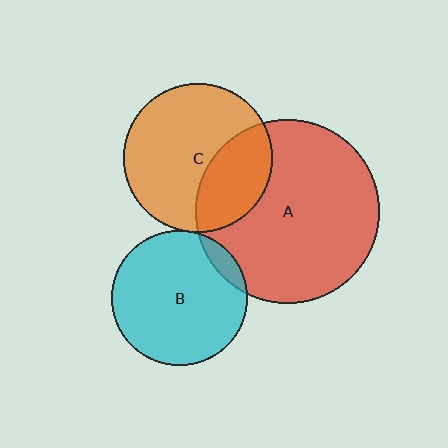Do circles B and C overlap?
Yes.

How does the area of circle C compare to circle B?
Approximately 1.2 times.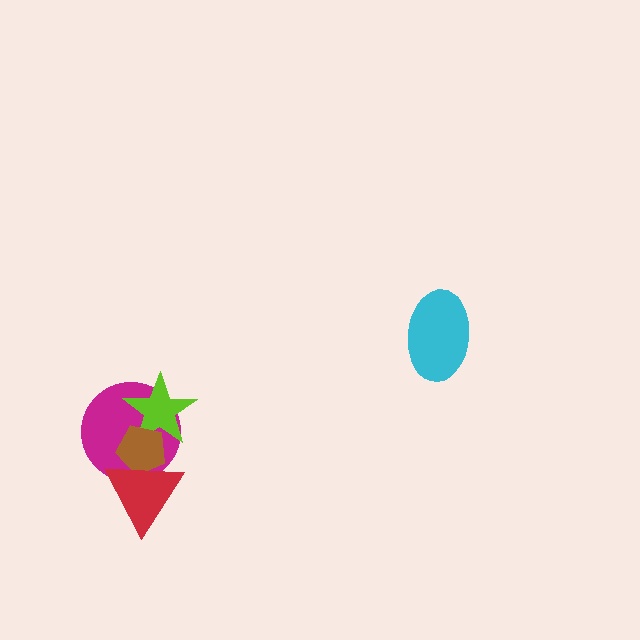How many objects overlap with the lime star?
2 objects overlap with the lime star.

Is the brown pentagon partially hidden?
Yes, it is partially covered by another shape.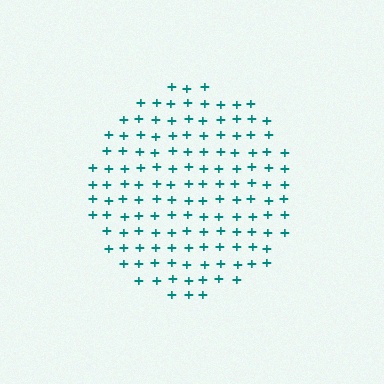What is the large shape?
The large shape is a circle.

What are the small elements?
The small elements are plus signs.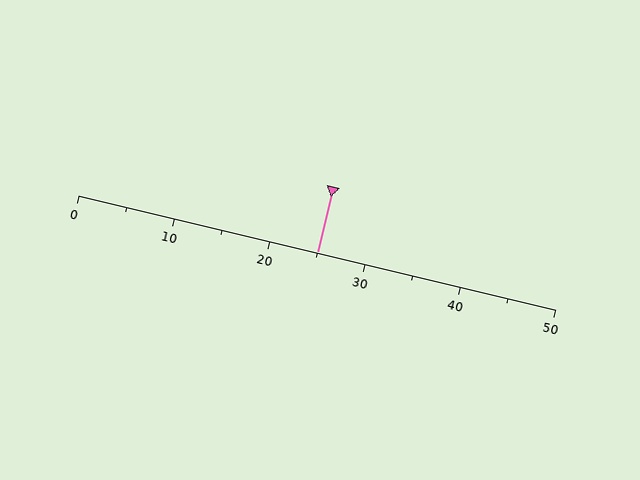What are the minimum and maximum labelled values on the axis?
The axis runs from 0 to 50.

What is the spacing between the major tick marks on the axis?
The major ticks are spaced 10 apart.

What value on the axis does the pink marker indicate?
The marker indicates approximately 25.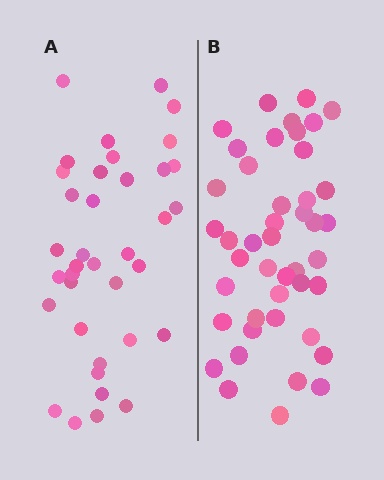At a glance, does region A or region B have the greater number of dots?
Region B (the right region) has more dots.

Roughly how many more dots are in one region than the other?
Region B has roughly 8 or so more dots than region A.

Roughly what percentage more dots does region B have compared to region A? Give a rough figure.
About 20% more.